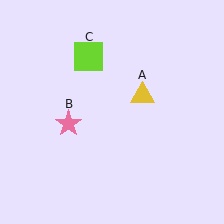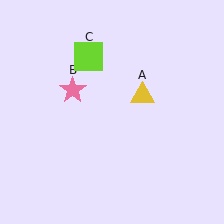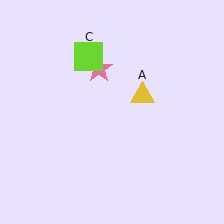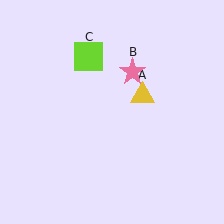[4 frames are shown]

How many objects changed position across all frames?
1 object changed position: pink star (object B).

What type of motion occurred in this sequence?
The pink star (object B) rotated clockwise around the center of the scene.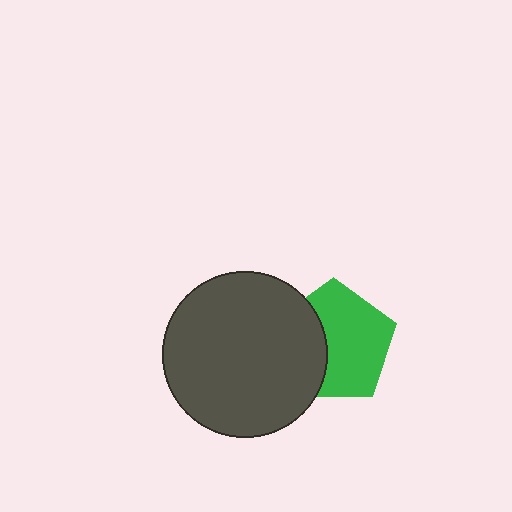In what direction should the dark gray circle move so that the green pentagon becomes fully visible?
The dark gray circle should move left. That is the shortest direction to clear the overlap and leave the green pentagon fully visible.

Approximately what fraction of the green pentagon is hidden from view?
Roughly 37% of the green pentagon is hidden behind the dark gray circle.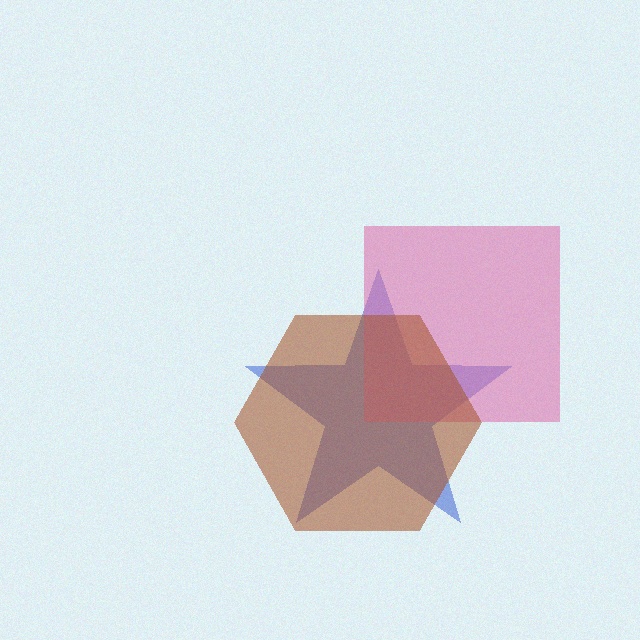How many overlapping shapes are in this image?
There are 3 overlapping shapes in the image.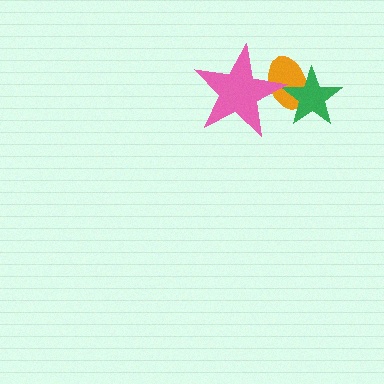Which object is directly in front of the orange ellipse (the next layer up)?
The green star is directly in front of the orange ellipse.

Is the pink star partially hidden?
No, no other shape covers it.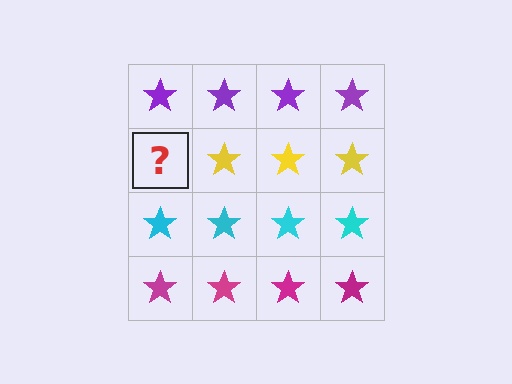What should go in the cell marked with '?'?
The missing cell should contain a yellow star.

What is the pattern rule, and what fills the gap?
The rule is that each row has a consistent color. The gap should be filled with a yellow star.